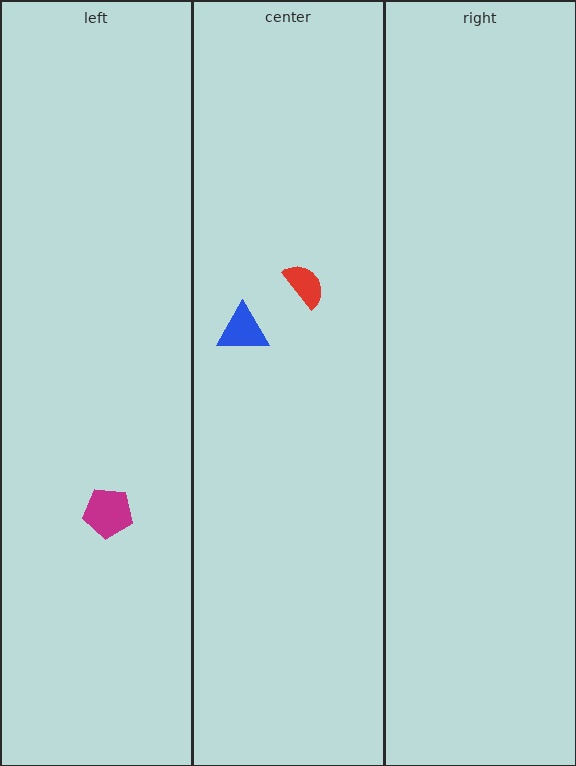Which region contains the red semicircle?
The center region.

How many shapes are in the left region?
1.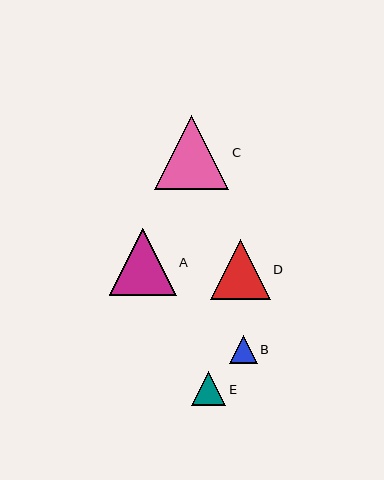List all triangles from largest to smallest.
From largest to smallest: C, A, D, E, B.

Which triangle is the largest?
Triangle C is the largest with a size of approximately 74 pixels.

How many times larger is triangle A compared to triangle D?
Triangle A is approximately 1.1 times the size of triangle D.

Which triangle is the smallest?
Triangle B is the smallest with a size of approximately 28 pixels.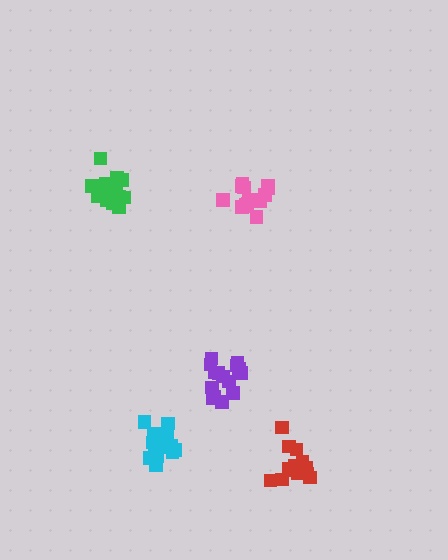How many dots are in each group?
Group 1: 15 dots, Group 2: 16 dots, Group 3: 15 dots, Group 4: 20 dots, Group 5: 16 dots (82 total).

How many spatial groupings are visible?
There are 5 spatial groupings.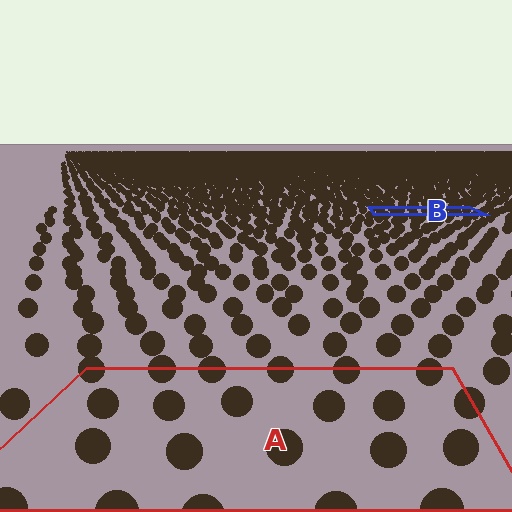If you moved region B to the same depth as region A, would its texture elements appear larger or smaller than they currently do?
They would appear larger. At a closer depth, the same texture elements are projected at a bigger on-screen size.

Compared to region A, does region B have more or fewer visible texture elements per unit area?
Region B has more texture elements per unit area — they are packed more densely because it is farther away.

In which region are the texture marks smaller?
The texture marks are smaller in region B, because it is farther away.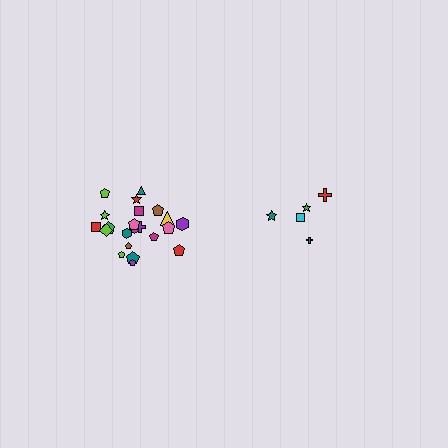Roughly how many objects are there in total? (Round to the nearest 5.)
Roughly 25 objects in total.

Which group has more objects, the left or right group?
The left group.